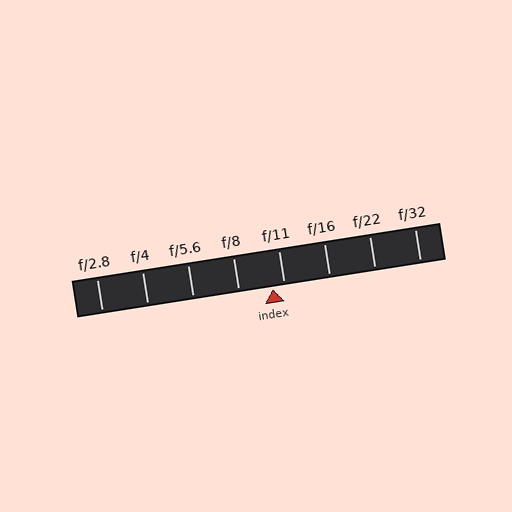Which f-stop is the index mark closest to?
The index mark is closest to f/11.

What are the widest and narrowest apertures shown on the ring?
The widest aperture shown is f/2.8 and the narrowest is f/32.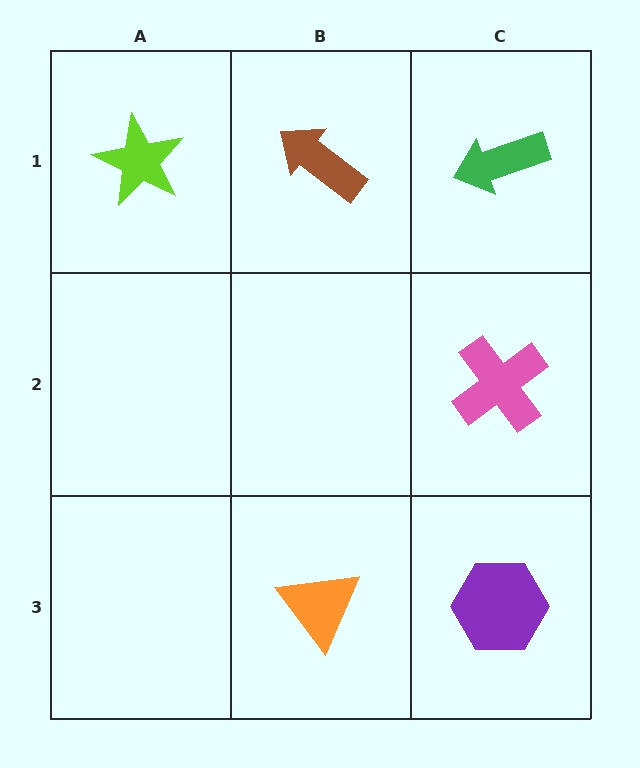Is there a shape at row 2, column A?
No, that cell is empty.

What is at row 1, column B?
A brown arrow.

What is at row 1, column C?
A green arrow.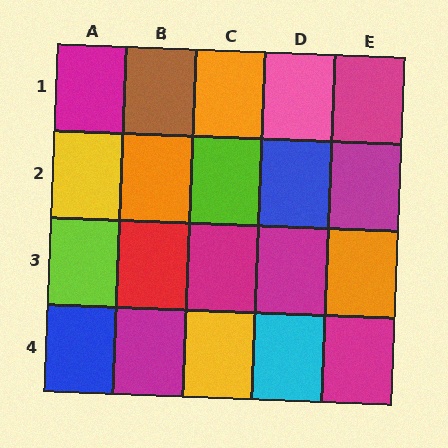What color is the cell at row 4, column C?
Yellow.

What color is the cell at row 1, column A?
Magenta.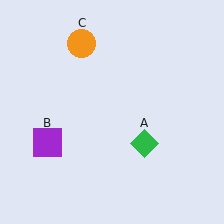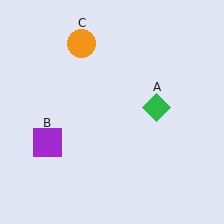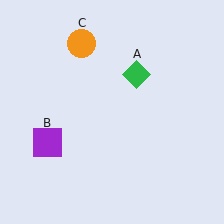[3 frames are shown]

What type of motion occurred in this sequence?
The green diamond (object A) rotated counterclockwise around the center of the scene.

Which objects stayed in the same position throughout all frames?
Purple square (object B) and orange circle (object C) remained stationary.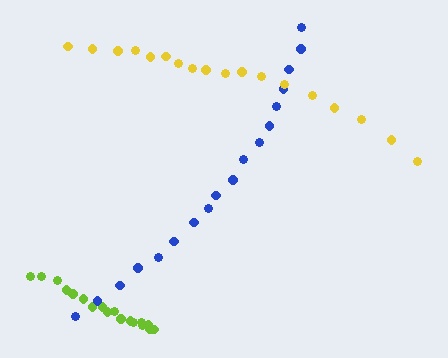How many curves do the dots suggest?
There are 3 distinct paths.